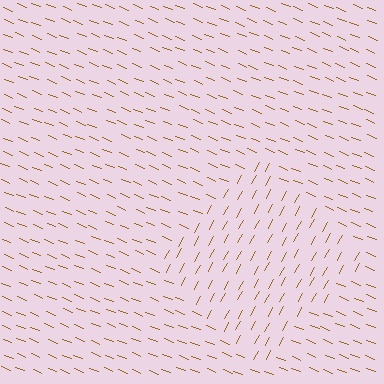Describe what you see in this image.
The image is filled with small brown line segments. A diamond region in the image has lines oriented differently from the surrounding lines, creating a visible texture boundary.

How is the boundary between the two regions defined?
The boundary is defined purely by a change in line orientation (approximately 83 degrees difference). All lines are the same color and thickness.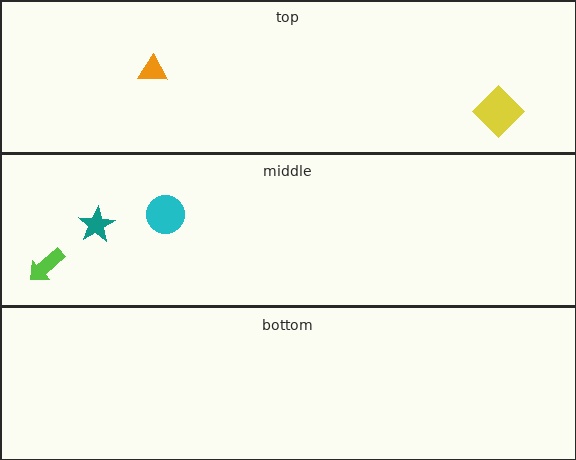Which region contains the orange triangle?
The top region.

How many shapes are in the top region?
2.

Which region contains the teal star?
The middle region.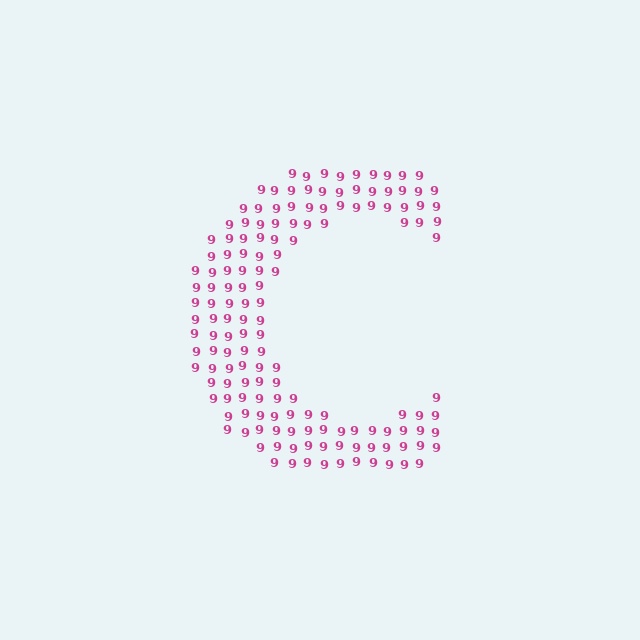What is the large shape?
The large shape is the letter C.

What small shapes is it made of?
It is made of small digit 9's.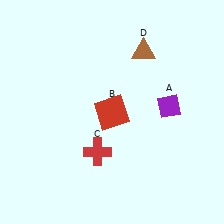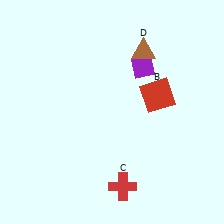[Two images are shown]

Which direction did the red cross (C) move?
The red cross (C) moved down.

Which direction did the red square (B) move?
The red square (B) moved right.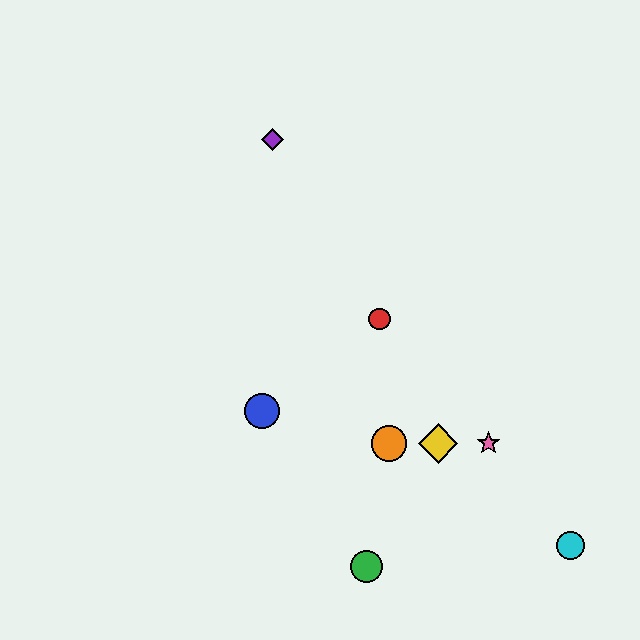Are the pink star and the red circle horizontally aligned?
No, the pink star is at y≈443 and the red circle is at y≈319.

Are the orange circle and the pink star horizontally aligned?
Yes, both are at y≈443.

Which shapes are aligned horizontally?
The yellow diamond, the orange circle, the pink star are aligned horizontally.